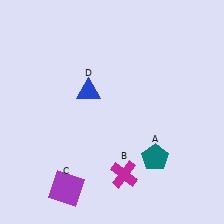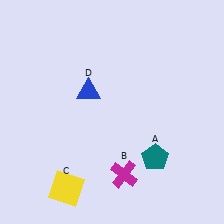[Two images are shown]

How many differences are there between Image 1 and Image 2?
There is 1 difference between the two images.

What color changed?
The square (C) changed from purple in Image 1 to yellow in Image 2.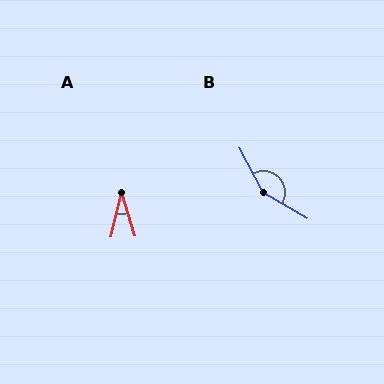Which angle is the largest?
B, at approximately 148 degrees.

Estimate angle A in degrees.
Approximately 31 degrees.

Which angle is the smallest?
A, at approximately 31 degrees.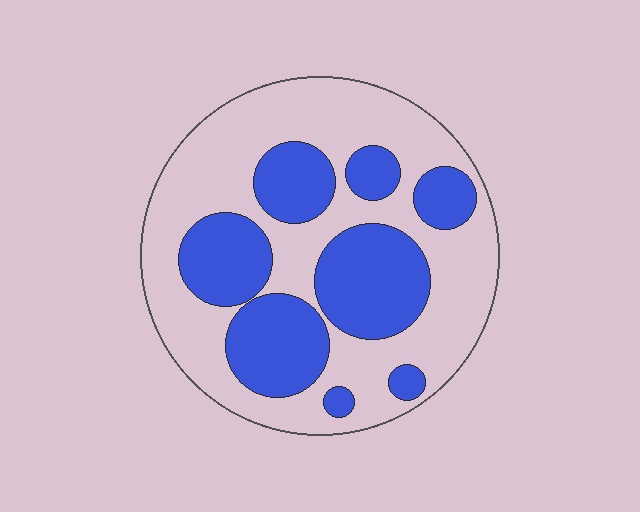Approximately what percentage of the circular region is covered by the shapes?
Approximately 40%.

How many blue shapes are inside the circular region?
8.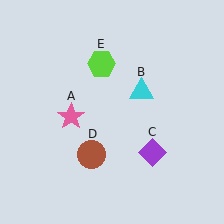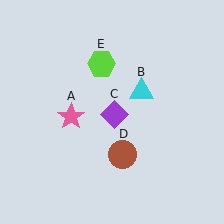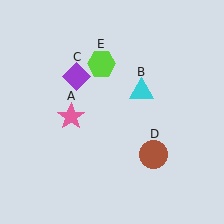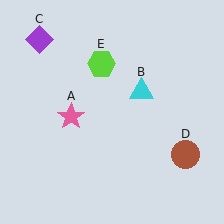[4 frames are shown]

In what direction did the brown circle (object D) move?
The brown circle (object D) moved right.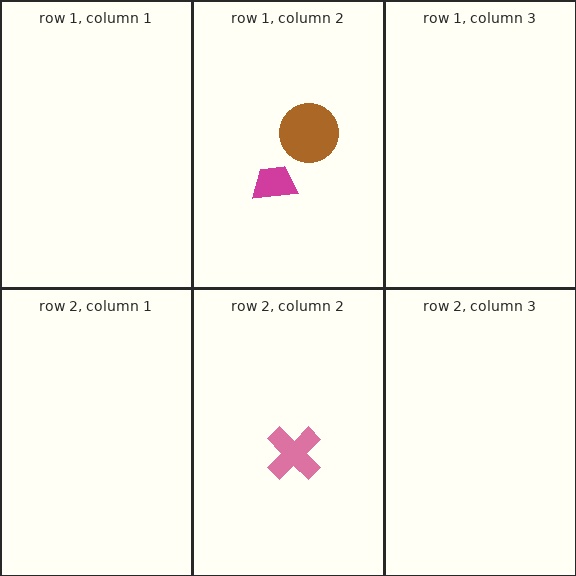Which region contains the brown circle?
The row 1, column 2 region.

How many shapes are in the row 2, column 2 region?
1.